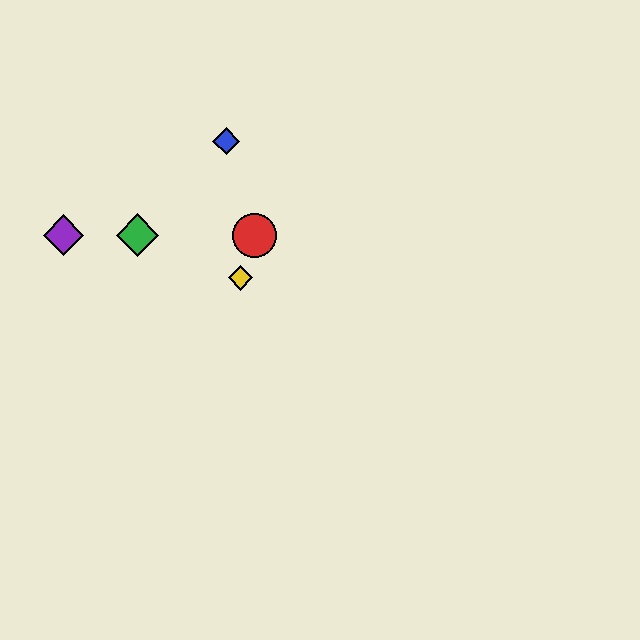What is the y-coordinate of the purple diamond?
The purple diamond is at y≈235.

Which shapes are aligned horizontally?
The red circle, the green diamond, the purple diamond are aligned horizontally.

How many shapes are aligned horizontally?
3 shapes (the red circle, the green diamond, the purple diamond) are aligned horizontally.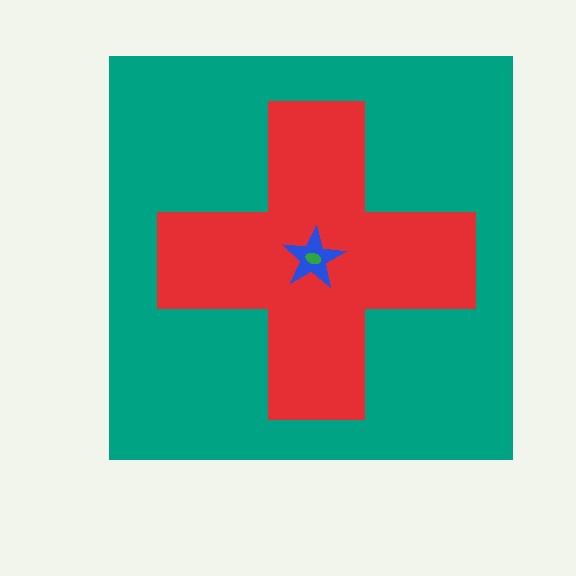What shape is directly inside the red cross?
The blue star.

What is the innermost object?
The green ellipse.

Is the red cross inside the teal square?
Yes.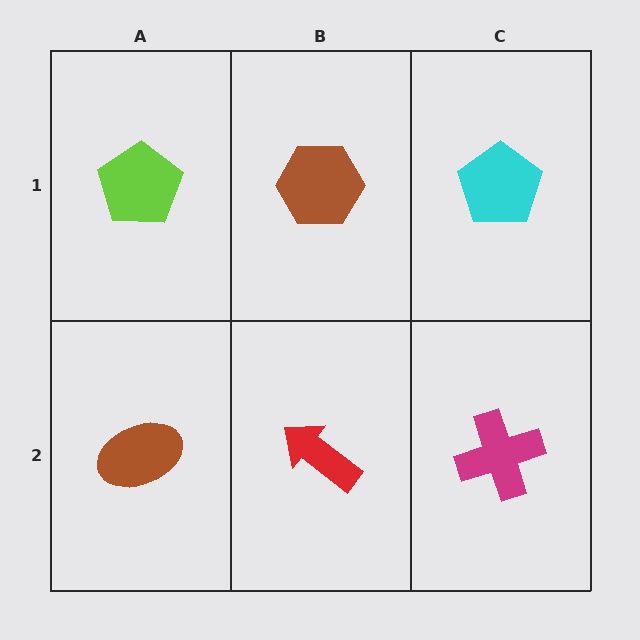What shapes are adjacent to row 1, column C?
A magenta cross (row 2, column C), a brown hexagon (row 1, column B).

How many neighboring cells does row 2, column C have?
2.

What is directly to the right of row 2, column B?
A magenta cross.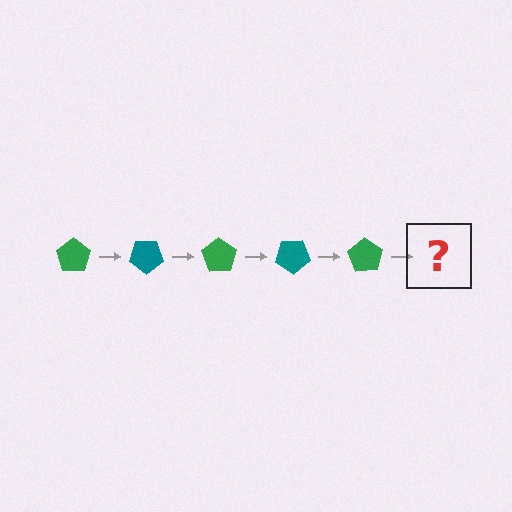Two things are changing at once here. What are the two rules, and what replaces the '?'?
The two rules are that it rotates 35 degrees each step and the color cycles through green and teal. The '?' should be a teal pentagon, rotated 175 degrees from the start.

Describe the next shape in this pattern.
It should be a teal pentagon, rotated 175 degrees from the start.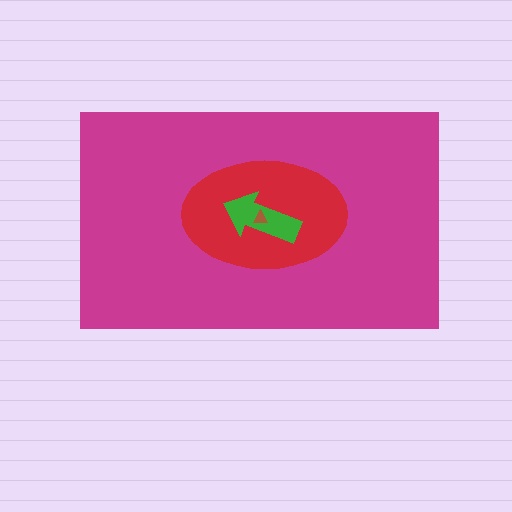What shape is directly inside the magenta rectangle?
The red ellipse.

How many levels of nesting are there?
4.